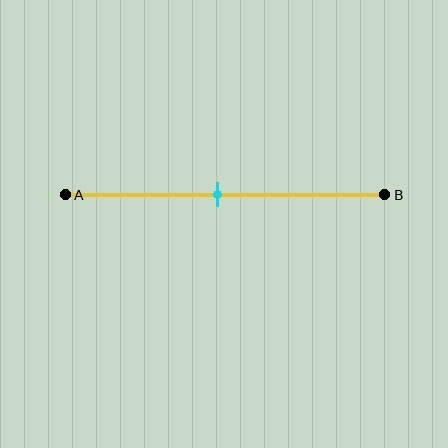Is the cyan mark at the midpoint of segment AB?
Yes, the mark is approximately at the midpoint.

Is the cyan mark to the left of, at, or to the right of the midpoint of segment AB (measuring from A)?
The cyan mark is approximately at the midpoint of segment AB.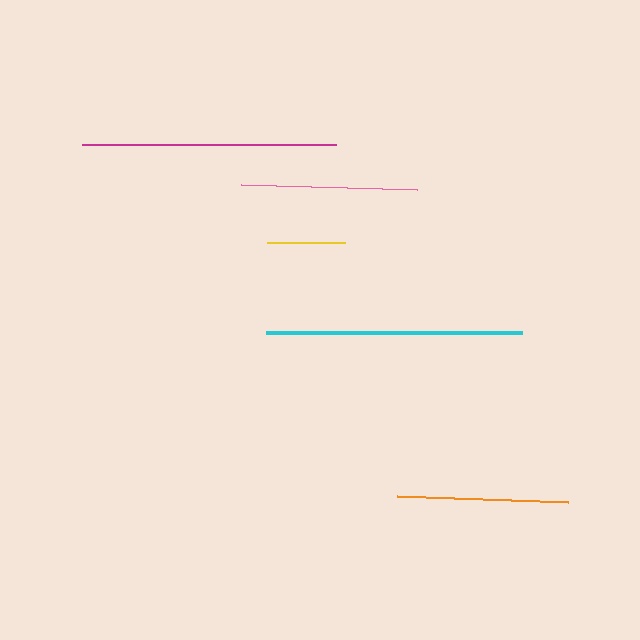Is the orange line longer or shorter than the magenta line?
The magenta line is longer than the orange line.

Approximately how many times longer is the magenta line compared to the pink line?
The magenta line is approximately 1.4 times the length of the pink line.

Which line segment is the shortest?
The yellow line is the shortest at approximately 79 pixels.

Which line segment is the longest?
The cyan line is the longest at approximately 256 pixels.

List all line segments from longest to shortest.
From longest to shortest: cyan, magenta, pink, orange, yellow.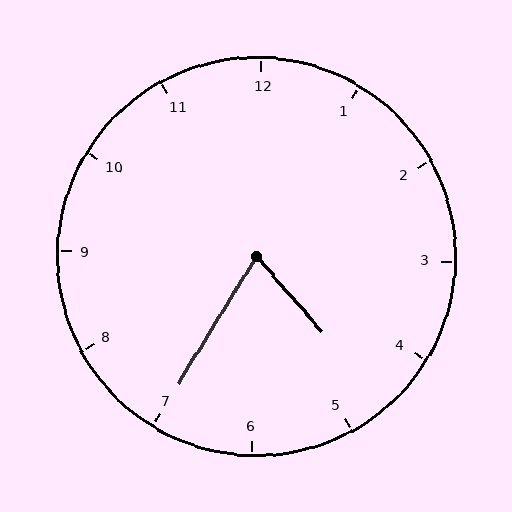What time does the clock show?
4:35.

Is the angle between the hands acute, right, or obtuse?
It is acute.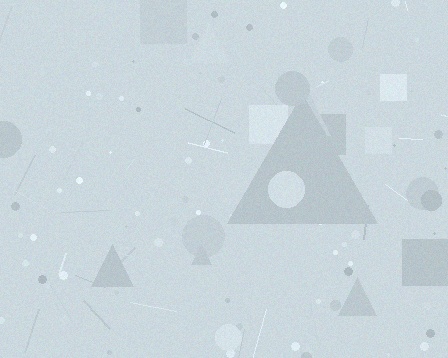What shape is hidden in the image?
A triangle is hidden in the image.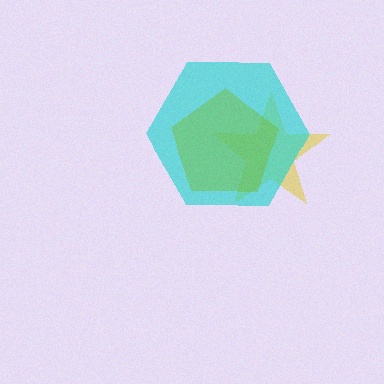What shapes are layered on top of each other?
The layered shapes are: a yellow star, a cyan hexagon, a lime pentagon.